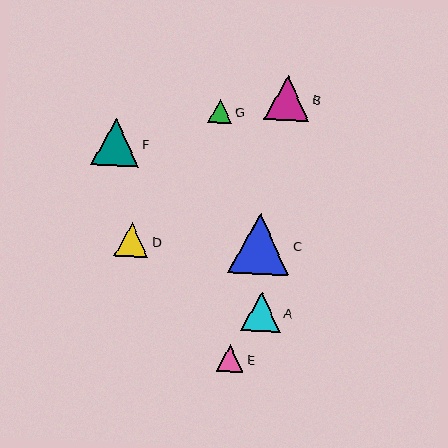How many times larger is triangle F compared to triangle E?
Triangle F is approximately 1.7 times the size of triangle E.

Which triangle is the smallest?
Triangle G is the smallest with a size of approximately 24 pixels.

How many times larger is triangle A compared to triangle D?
Triangle A is approximately 1.2 times the size of triangle D.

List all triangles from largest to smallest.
From largest to smallest: C, F, B, A, D, E, G.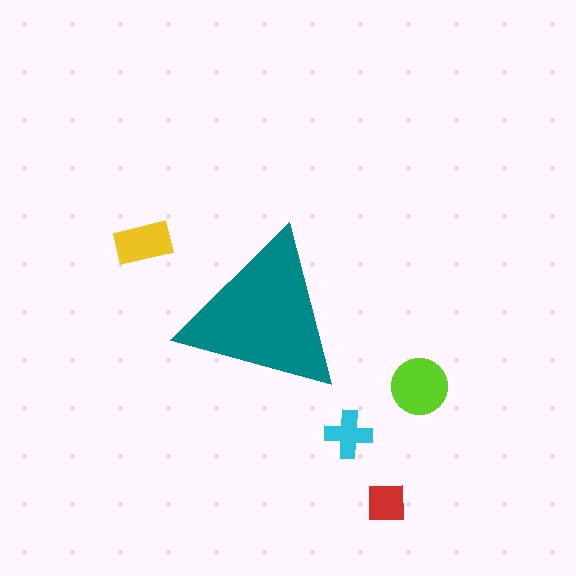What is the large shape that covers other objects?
A teal triangle.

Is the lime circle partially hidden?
No, the lime circle is fully visible.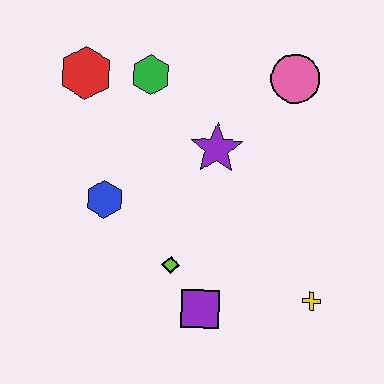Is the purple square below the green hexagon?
Yes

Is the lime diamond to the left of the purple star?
Yes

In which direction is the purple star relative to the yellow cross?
The purple star is above the yellow cross.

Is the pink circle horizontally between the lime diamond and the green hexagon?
No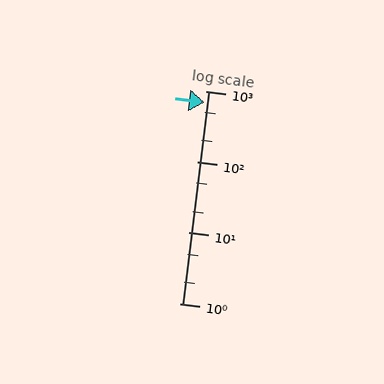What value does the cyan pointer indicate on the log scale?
The pointer indicates approximately 680.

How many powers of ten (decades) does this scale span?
The scale spans 3 decades, from 1 to 1000.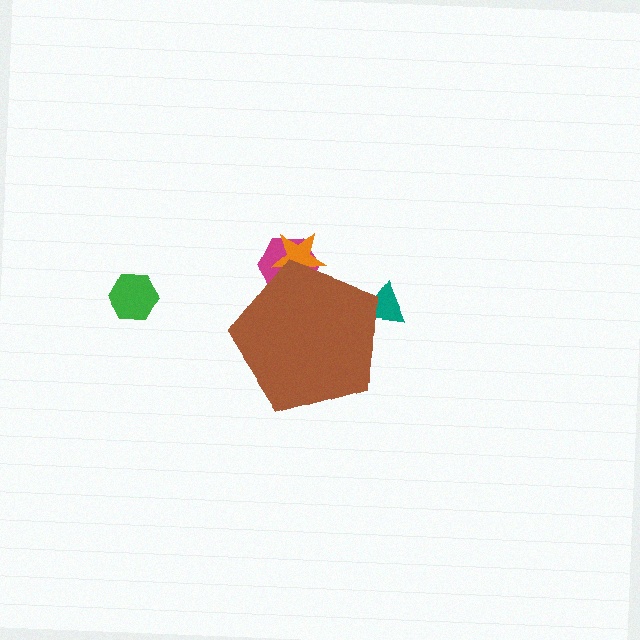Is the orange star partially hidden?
Yes, the orange star is partially hidden behind the brown pentagon.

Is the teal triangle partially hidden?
Yes, the teal triangle is partially hidden behind the brown pentagon.